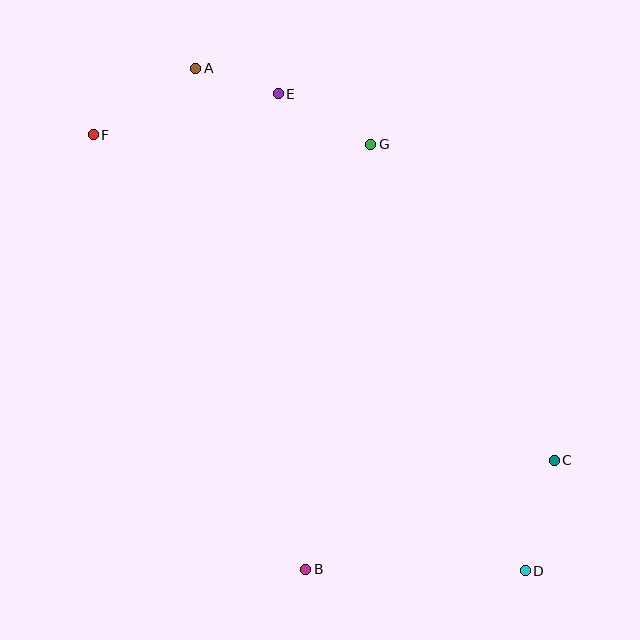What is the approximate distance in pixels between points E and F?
The distance between E and F is approximately 189 pixels.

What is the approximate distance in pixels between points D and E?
The distance between D and E is approximately 537 pixels.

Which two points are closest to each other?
Points A and E are closest to each other.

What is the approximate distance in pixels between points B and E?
The distance between B and E is approximately 476 pixels.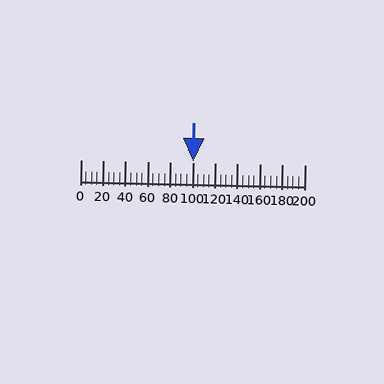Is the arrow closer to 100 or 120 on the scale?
The arrow is closer to 100.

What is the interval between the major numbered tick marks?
The major tick marks are spaced 20 units apart.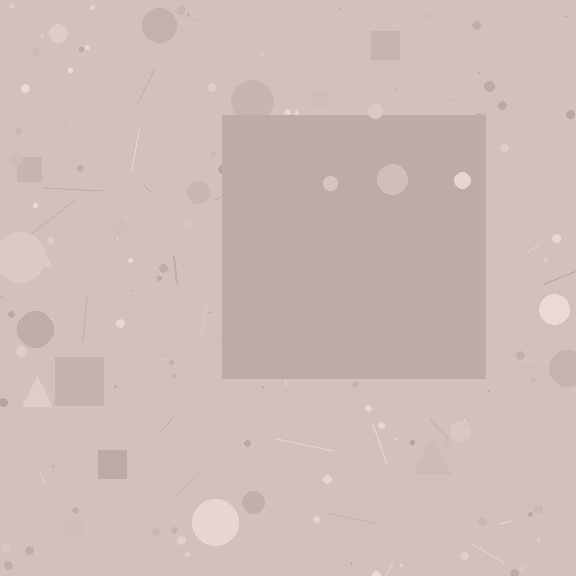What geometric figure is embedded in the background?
A square is embedded in the background.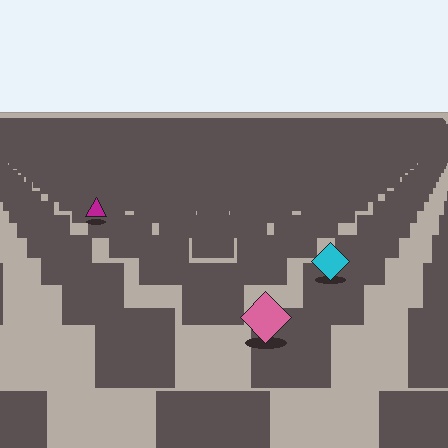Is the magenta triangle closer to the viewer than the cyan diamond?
No. The cyan diamond is closer — you can tell from the texture gradient: the ground texture is coarser near it.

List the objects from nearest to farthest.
From nearest to farthest: the pink diamond, the cyan diamond, the magenta triangle.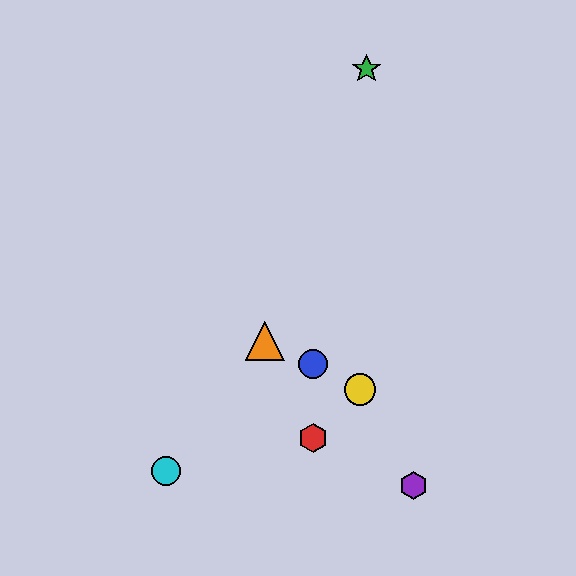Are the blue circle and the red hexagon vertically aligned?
Yes, both are at x≈313.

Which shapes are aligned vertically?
The red hexagon, the blue circle are aligned vertically.